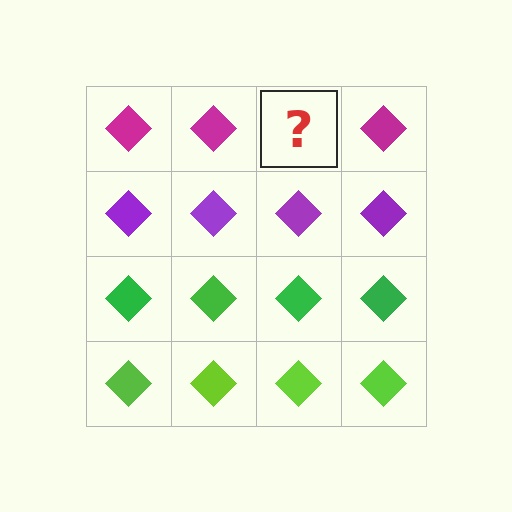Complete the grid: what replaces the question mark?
The question mark should be replaced with a magenta diamond.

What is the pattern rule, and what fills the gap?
The rule is that each row has a consistent color. The gap should be filled with a magenta diamond.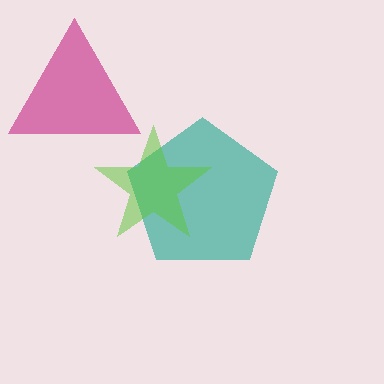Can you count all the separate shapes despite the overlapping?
Yes, there are 3 separate shapes.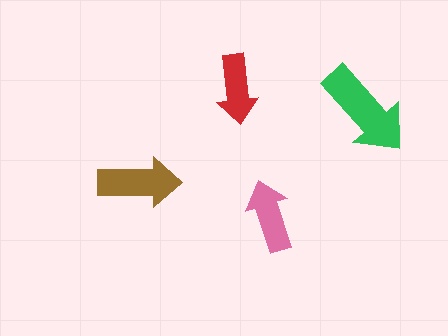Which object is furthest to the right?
The green arrow is rightmost.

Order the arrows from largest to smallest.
the green one, the brown one, the pink one, the red one.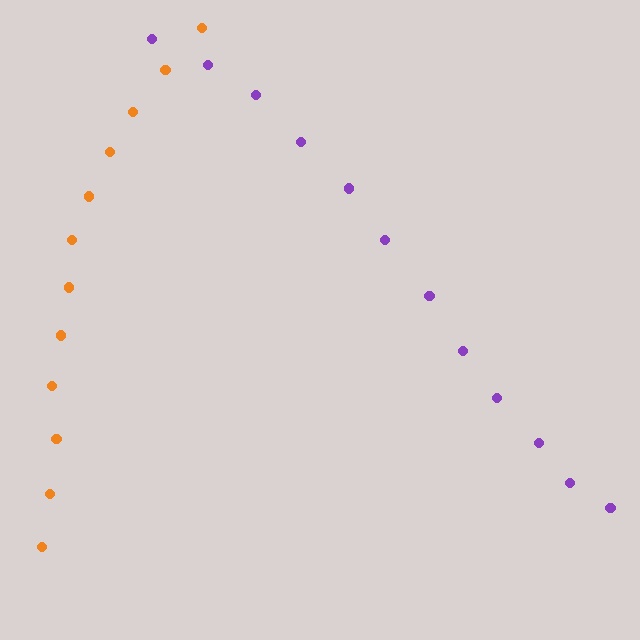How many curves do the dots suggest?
There are 2 distinct paths.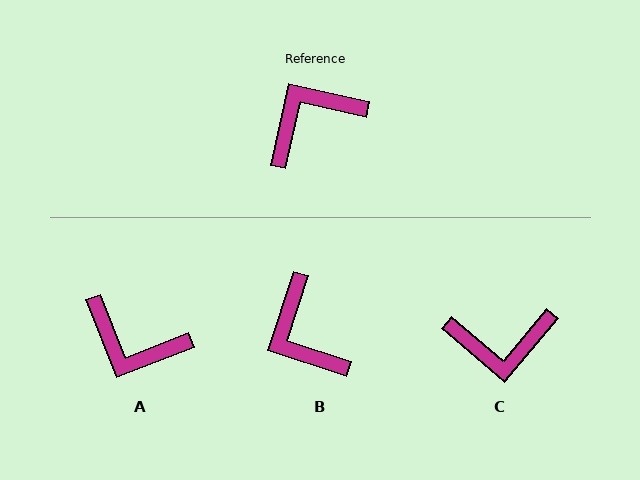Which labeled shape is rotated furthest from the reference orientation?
C, about 152 degrees away.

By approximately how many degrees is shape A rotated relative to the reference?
Approximately 124 degrees counter-clockwise.